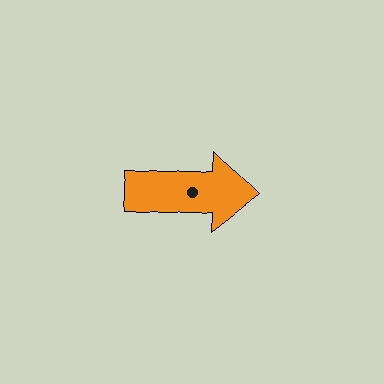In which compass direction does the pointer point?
East.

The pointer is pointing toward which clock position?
Roughly 3 o'clock.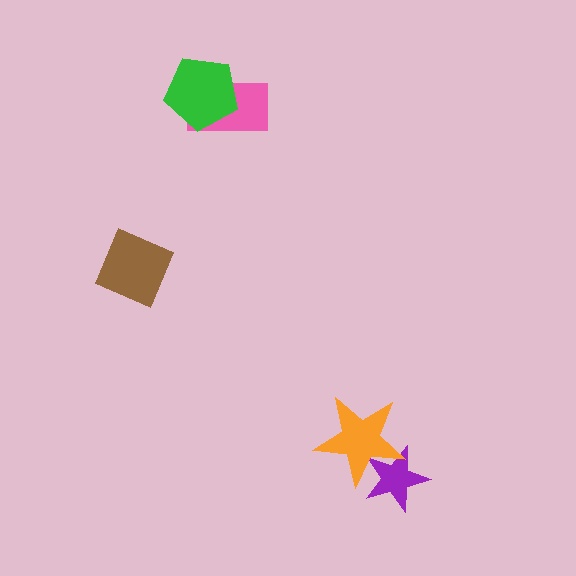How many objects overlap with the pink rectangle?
1 object overlaps with the pink rectangle.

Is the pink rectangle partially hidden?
Yes, it is partially covered by another shape.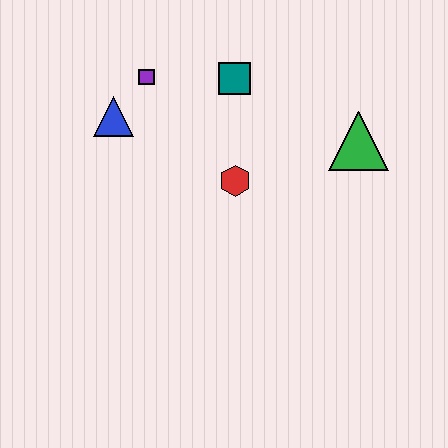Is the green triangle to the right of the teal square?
Yes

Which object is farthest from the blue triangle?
The green triangle is farthest from the blue triangle.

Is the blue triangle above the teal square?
No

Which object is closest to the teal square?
The purple square is closest to the teal square.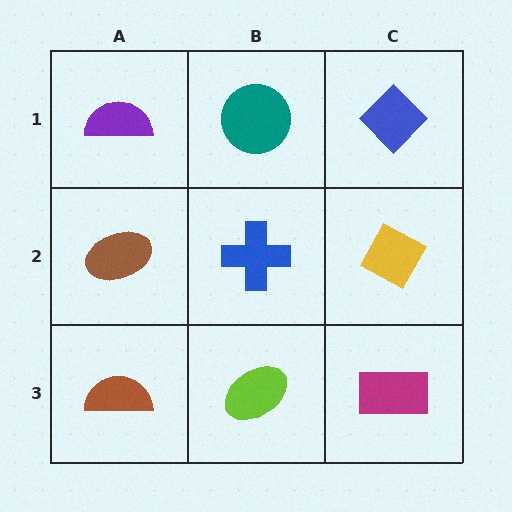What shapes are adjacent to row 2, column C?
A blue diamond (row 1, column C), a magenta rectangle (row 3, column C), a blue cross (row 2, column B).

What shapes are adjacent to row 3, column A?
A brown ellipse (row 2, column A), a lime ellipse (row 3, column B).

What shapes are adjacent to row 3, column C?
A yellow diamond (row 2, column C), a lime ellipse (row 3, column B).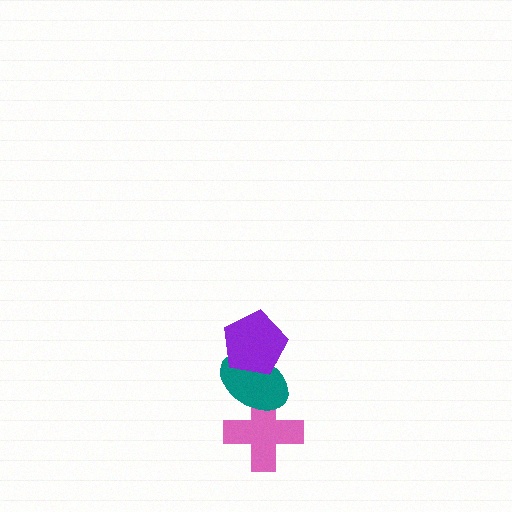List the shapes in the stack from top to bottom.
From top to bottom: the purple pentagon, the teal ellipse, the pink cross.